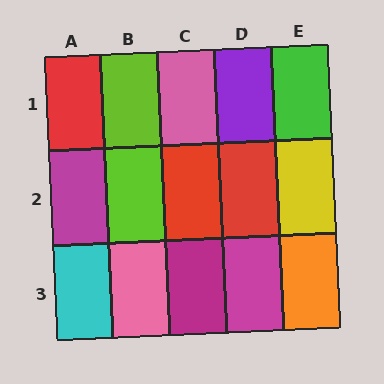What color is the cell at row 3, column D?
Magenta.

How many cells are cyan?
1 cell is cyan.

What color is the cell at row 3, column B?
Pink.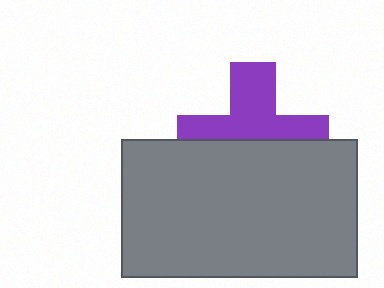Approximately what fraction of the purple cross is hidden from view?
Roughly 49% of the purple cross is hidden behind the gray rectangle.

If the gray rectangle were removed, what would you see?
You would see the complete purple cross.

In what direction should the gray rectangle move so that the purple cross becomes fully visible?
The gray rectangle should move down. That is the shortest direction to clear the overlap and leave the purple cross fully visible.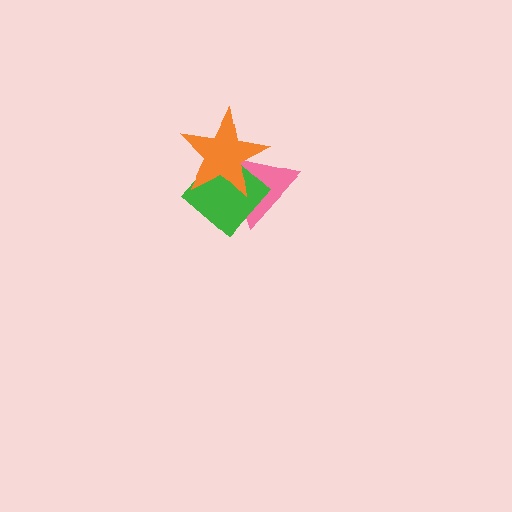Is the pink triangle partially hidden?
Yes, it is partially covered by another shape.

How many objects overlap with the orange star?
2 objects overlap with the orange star.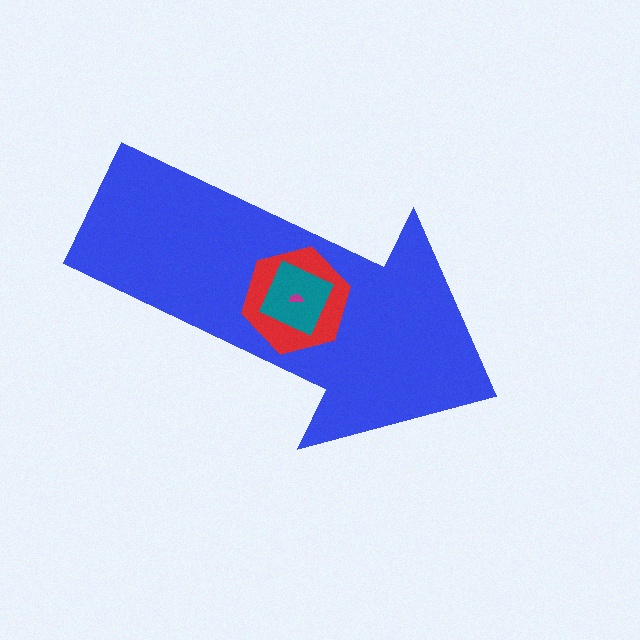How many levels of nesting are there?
4.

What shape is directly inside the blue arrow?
The red hexagon.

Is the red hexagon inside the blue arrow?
Yes.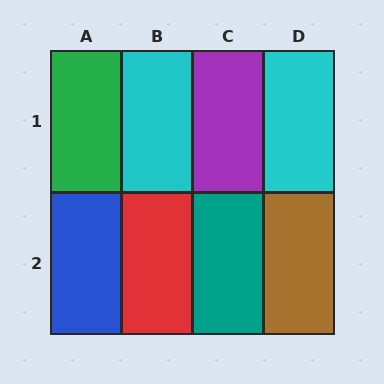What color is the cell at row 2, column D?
Brown.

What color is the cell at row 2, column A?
Blue.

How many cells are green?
1 cell is green.